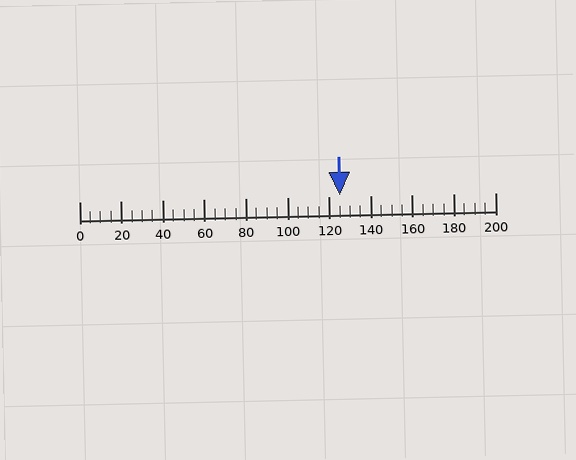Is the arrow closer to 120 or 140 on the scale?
The arrow is closer to 120.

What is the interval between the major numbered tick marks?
The major tick marks are spaced 20 units apart.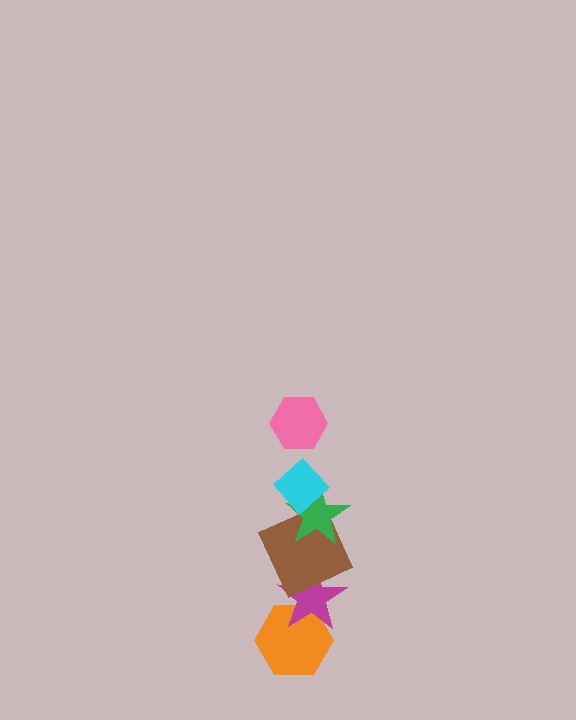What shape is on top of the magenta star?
The brown square is on top of the magenta star.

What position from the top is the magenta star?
The magenta star is 5th from the top.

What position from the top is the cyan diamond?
The cyan diamond is 2nd from the top.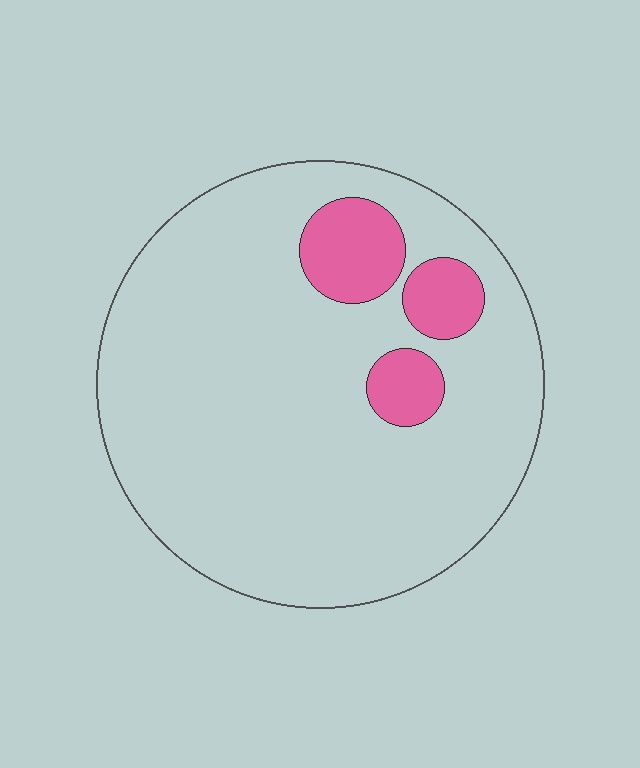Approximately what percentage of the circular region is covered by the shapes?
Approximately 10%.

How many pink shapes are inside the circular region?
3.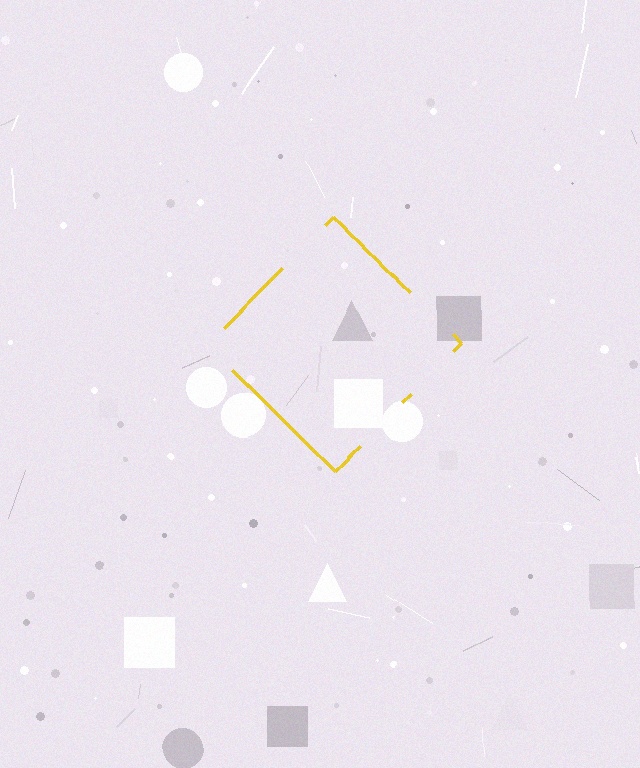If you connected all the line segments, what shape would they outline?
They would outline a diamond.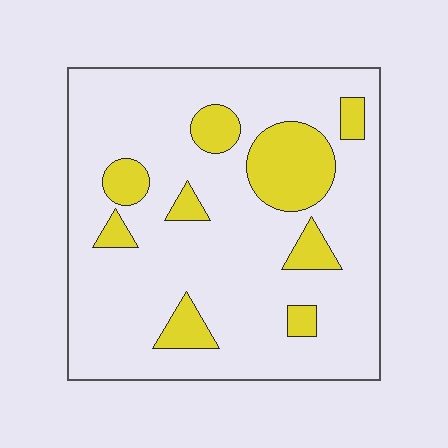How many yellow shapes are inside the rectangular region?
9.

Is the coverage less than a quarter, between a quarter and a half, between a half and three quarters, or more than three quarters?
Less than a quarter.